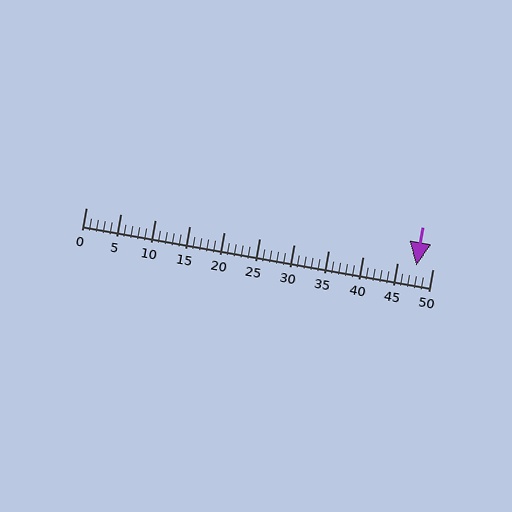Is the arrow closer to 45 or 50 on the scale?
The arrow is closer to 50.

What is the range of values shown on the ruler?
The ruler shows values from 0 to 50.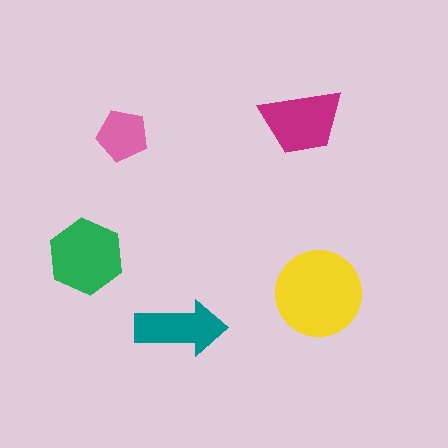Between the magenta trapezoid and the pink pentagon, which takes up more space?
The magenta trapezoid.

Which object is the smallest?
The pink pentagon.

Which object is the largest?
The yellow circle.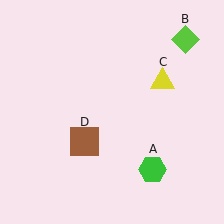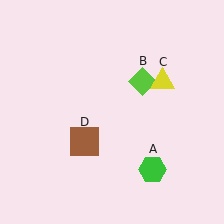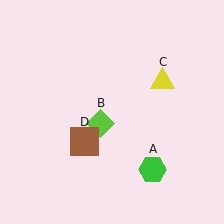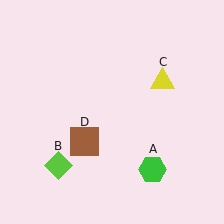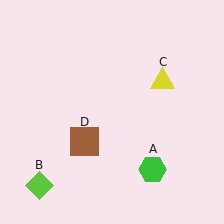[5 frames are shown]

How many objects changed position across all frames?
1 object changed position: lime diamond (object B).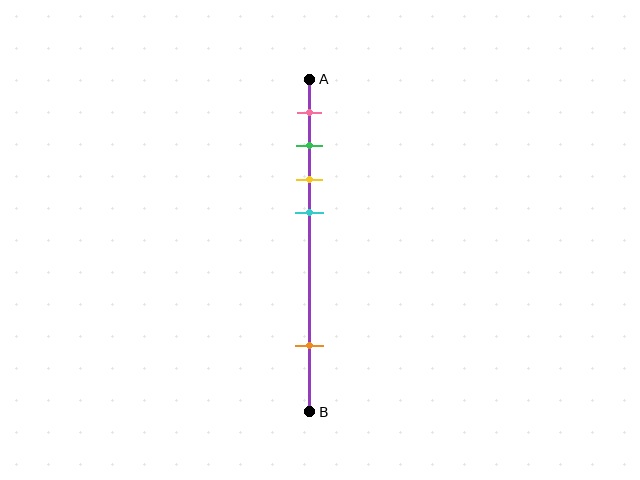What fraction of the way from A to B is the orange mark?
The orange mark is approximately 80% (0.8) of the way from A to B.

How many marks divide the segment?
There are 5 marks dividing the segment.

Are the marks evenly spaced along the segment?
No, the marks are not evenly spaced.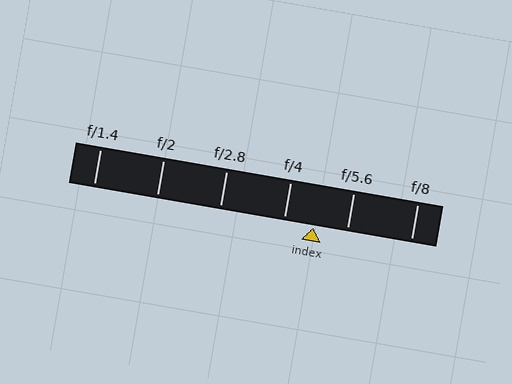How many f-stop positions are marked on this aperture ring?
There are 6 f-stop positions marked.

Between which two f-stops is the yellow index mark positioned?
The index mark is between f/4 and f/5.6.